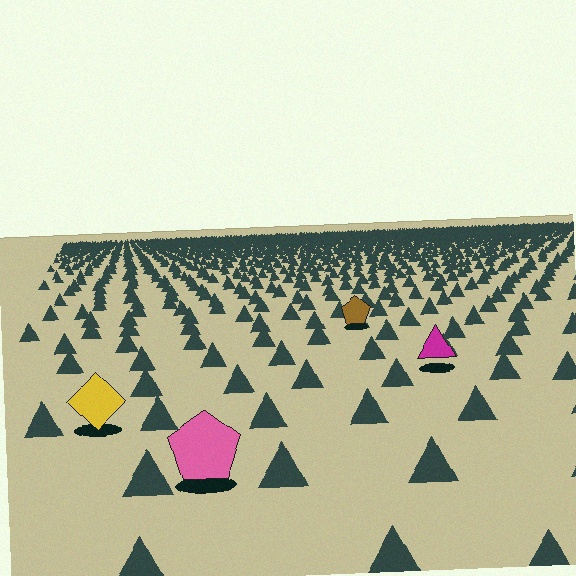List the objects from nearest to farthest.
From nearest to farthest: the pink pentagon, the yellow diamond, the magenta triangle, the brown pentagon.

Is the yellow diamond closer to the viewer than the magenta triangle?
Yes. The yellow diamond is closer — you can tell from the texture gradient: the ground texture is coarser near it.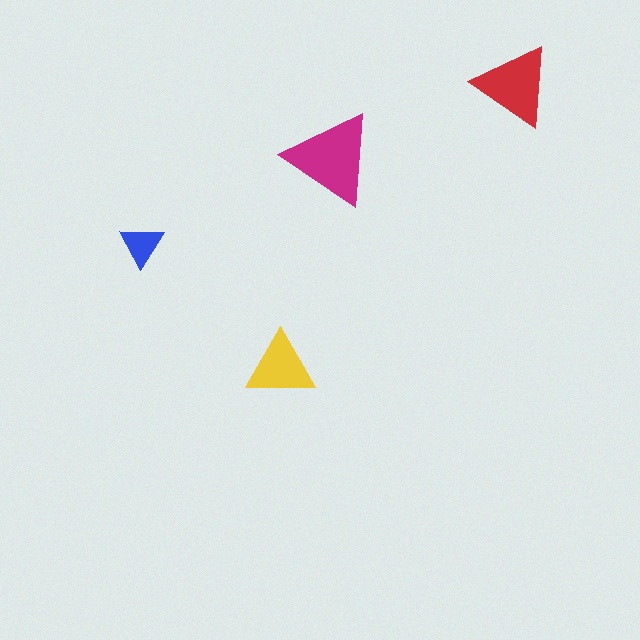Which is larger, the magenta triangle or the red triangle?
The magenta one.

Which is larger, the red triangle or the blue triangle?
The red one.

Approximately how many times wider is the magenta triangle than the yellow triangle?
About 1.5 times wider.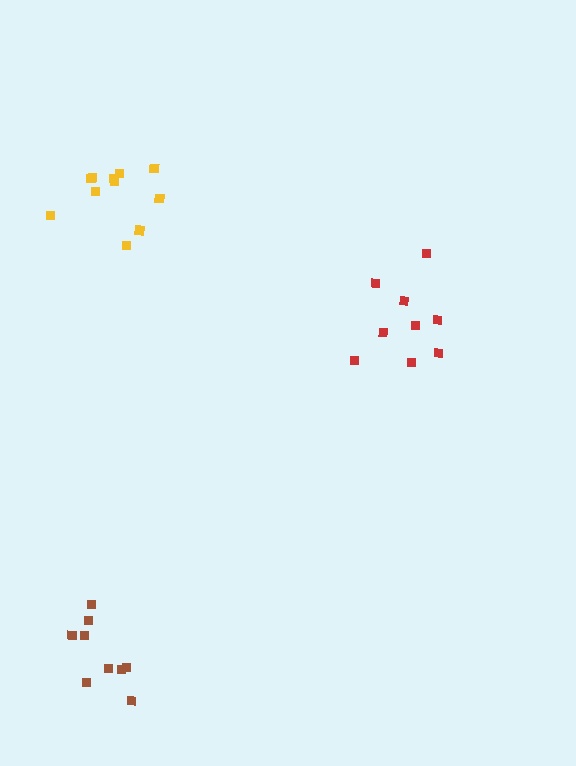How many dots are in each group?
Group 1: 9 dots, Group 2: 9 dots, Group 3: 11 dots (29 total).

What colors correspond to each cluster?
The clusters are colored: brown, red, yellow.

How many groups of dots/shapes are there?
There are 3 groups.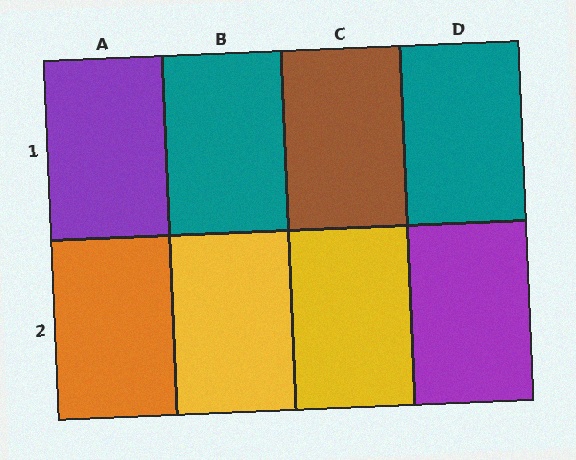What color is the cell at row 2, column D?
Purple.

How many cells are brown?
1 cell is brown.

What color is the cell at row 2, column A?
Orange.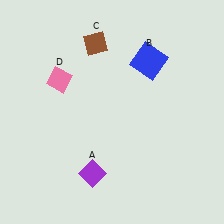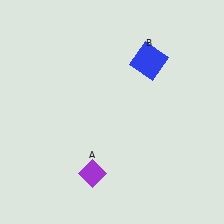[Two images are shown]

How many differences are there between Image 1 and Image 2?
There are 2 differences between the two images.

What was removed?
The brown diamond (C), the pink diamond (D) were removed in Image 2.